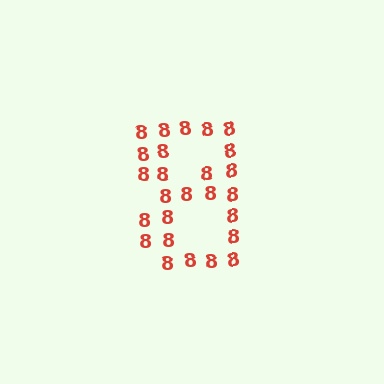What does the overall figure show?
The overall figure shows the digit 8.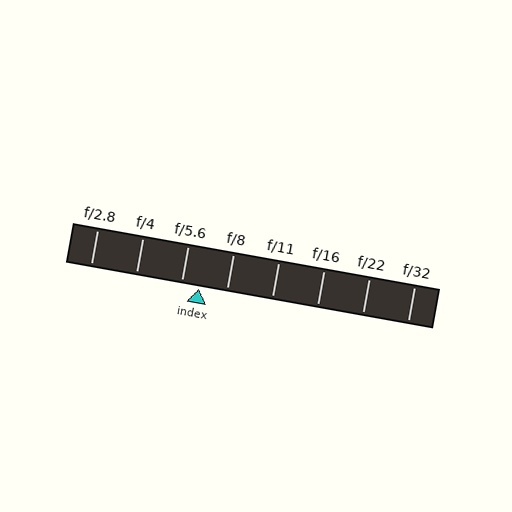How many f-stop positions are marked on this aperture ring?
There are 8 f-stop positions marked.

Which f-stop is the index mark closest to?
The index mark is closest to f/5.6.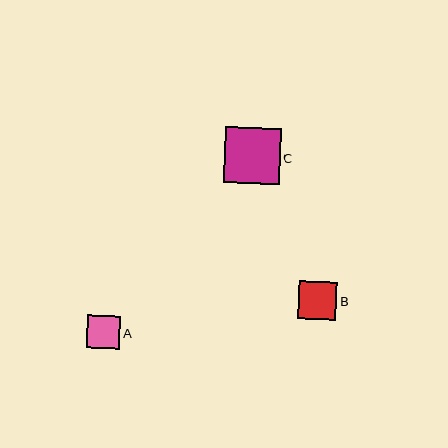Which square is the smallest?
Square A is the smallest with a size of approximately 33 pixels.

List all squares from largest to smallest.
From largest to smallest: C, B, A.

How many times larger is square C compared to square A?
Square C is approximately 1.7 times the size of square A.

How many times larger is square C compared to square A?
Square C is approximately 1.7 times the size of square A.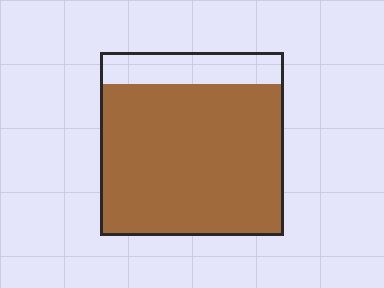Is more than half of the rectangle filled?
Yes.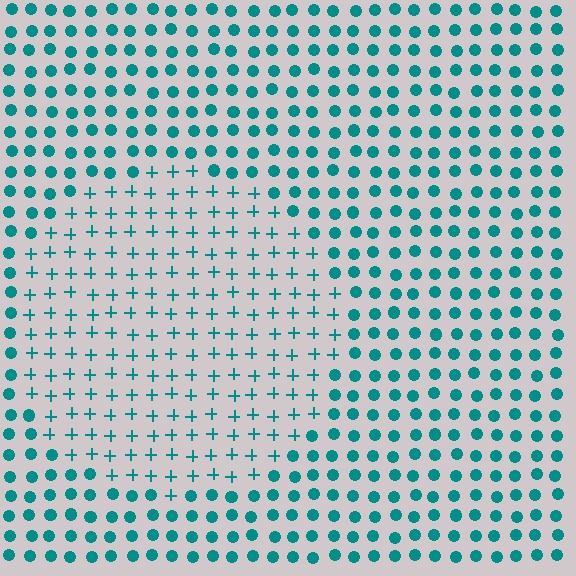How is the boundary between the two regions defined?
The boundary is defined by a change in element shape: plus signs inside vs. circles outside. All elements share the same color and spacing.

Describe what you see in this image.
The image is filled with small teal elements arranged in a uniform grid. A circle-shaped region contains plus signs, while the surrounding area contains circles. The boundary is defined purely by the change in element shape.